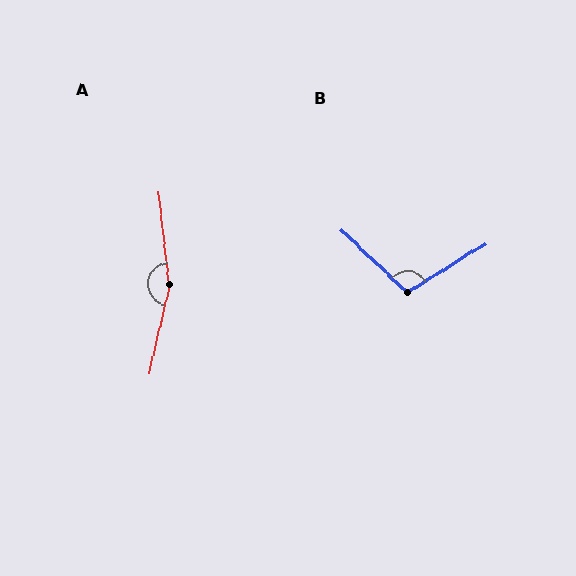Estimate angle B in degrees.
Approximately 105 degrees.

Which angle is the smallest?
B, at approximately 105 degrees.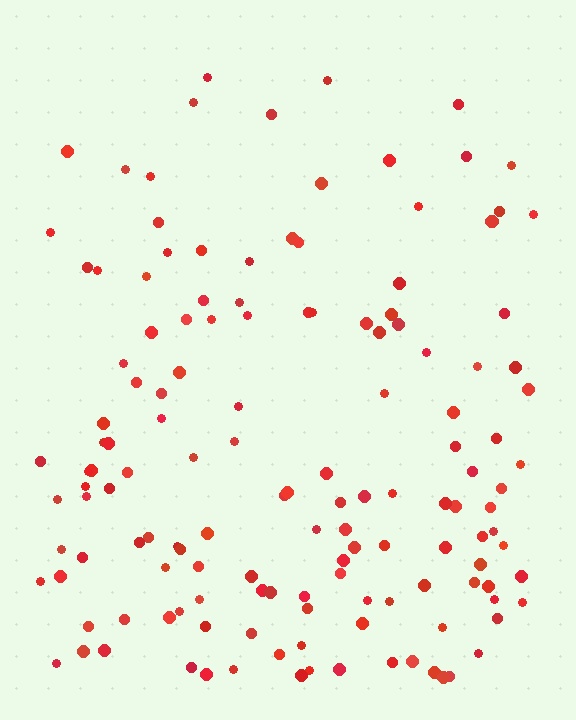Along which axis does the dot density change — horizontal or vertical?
Vertical.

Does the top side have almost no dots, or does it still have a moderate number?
Still a moderate number, just noticeably fewer than the bottom.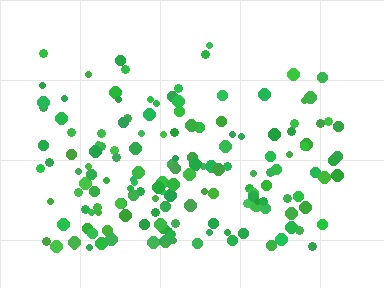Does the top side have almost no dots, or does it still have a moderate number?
Still a moderate number, just noticeably fewer than the bottom.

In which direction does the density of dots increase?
From top to bottom, with the bottom side densest.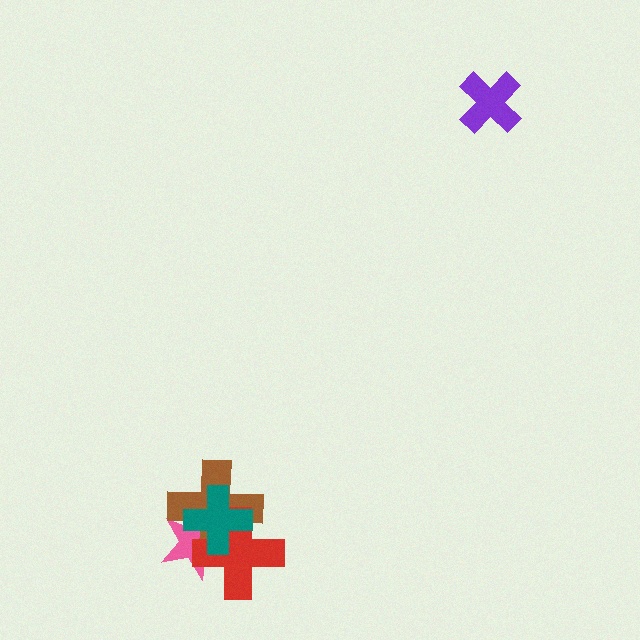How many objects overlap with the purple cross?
0 objects overlap with the purple cross.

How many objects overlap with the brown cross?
3 objects overlap with the brown cross.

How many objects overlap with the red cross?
3 objects overlap with the red cross.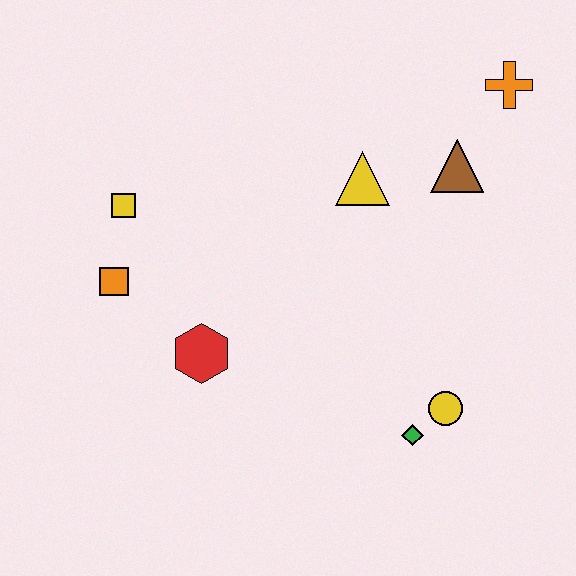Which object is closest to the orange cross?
The brown triangle is closest to the orange cross.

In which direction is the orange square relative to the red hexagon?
The orange square is to the left of the red hexagon.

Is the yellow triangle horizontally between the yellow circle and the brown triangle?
No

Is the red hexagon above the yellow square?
No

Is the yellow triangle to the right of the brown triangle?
No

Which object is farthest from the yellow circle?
The yellow square is farthest from the yellow circle.